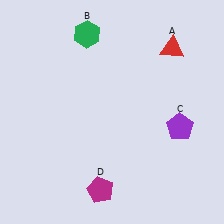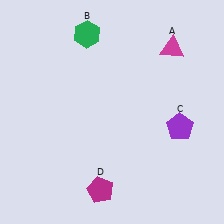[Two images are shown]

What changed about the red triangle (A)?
In Image 1, A is red. In Image 2, it changed to magenta.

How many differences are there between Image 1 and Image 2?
There is 1 difference between the two images.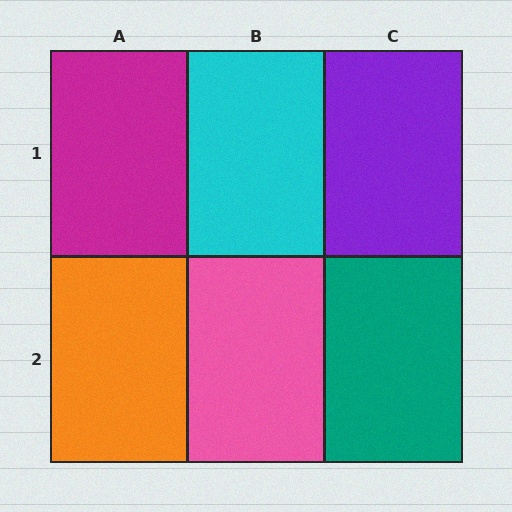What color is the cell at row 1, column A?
Magenta.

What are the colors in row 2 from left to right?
Orange, pink, teal.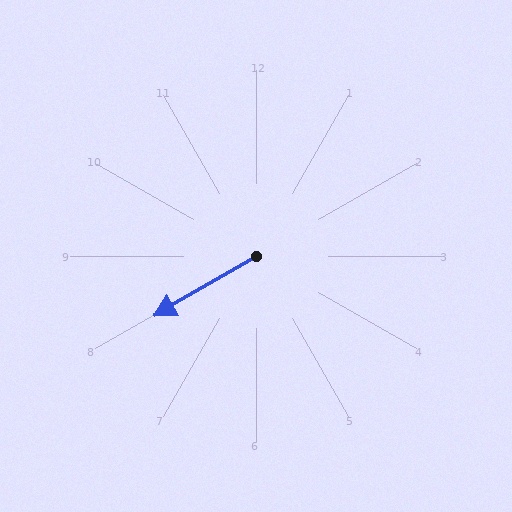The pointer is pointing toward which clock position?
Roughly 8 o'clock.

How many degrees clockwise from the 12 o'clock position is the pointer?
Approximately 240 degrees.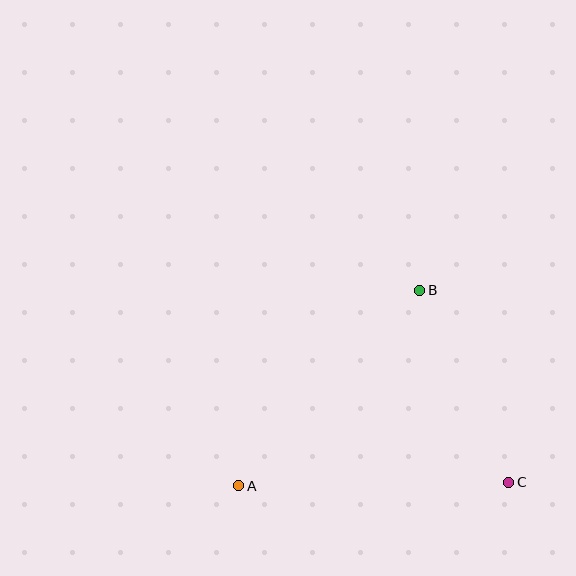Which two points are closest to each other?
Points B and C are closest to each other.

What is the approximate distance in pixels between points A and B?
The distance between A and B is approximately 266 pixels.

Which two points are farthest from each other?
Points A and C are farthest from each other.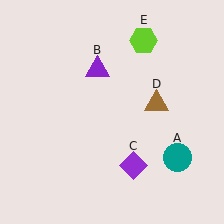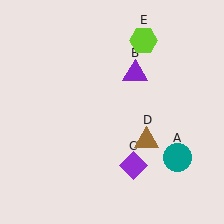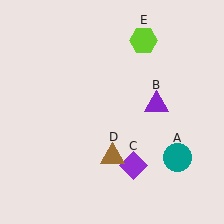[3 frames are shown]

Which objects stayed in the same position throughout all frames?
Teal circle (object A) and purple diamond (object C) and lime hexagon (object E) remained stationary.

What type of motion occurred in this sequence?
The purple triangle (object B), brown triangle (object D) rotated clockwise around the center of the scene.